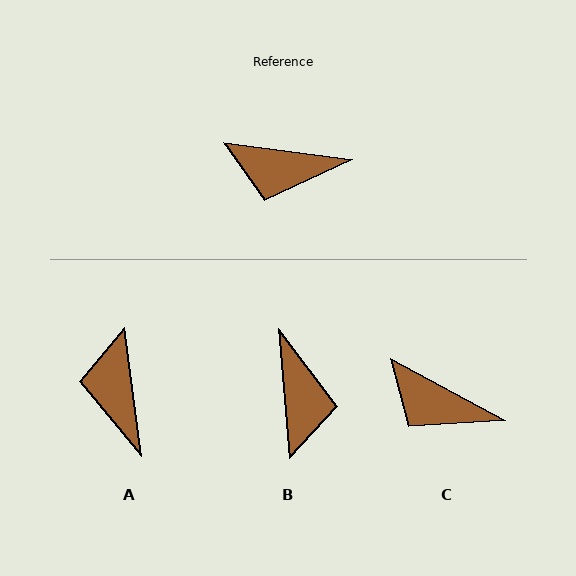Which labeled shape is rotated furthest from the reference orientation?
B, about 102 degrees away.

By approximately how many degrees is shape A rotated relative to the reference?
Approximately 76 degrees clockwise.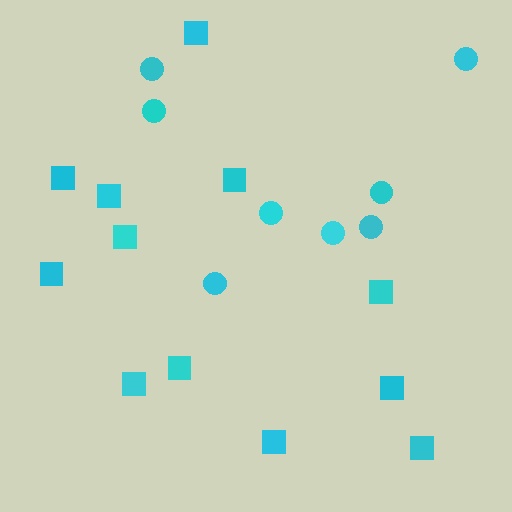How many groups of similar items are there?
There are 2 groups: one group of circles (8) and one group of squares (12).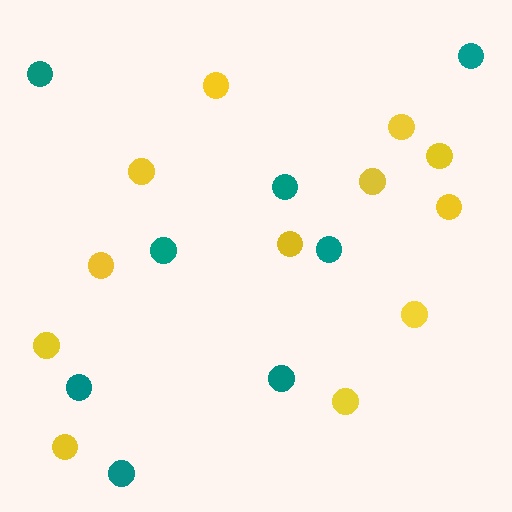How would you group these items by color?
There are 2 groups: one group of teal circles (8) and one group of yellow circles (12).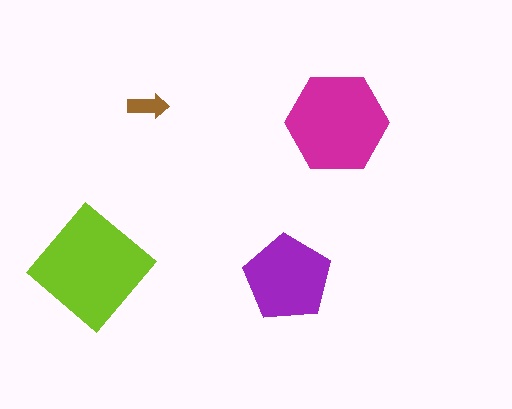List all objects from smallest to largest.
The brown arrow, the purple pentagon, the magenta hexagon, the lime diamond.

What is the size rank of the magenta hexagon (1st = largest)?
2nd.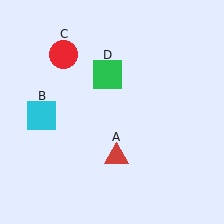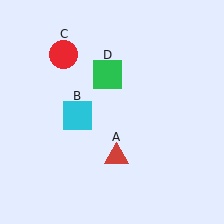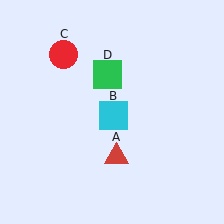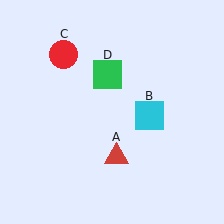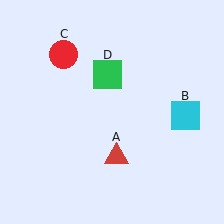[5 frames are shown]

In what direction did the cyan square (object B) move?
The cyan square (object B) moved right.